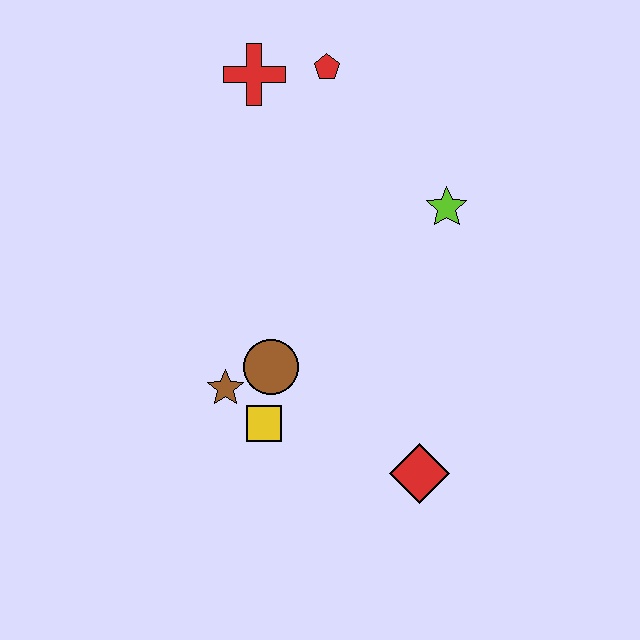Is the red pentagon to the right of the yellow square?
Yes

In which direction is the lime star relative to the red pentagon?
The lime star is below the red pentagon.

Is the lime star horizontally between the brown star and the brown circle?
No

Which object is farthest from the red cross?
The red diamond is farthest from the red cross.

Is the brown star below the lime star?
Yes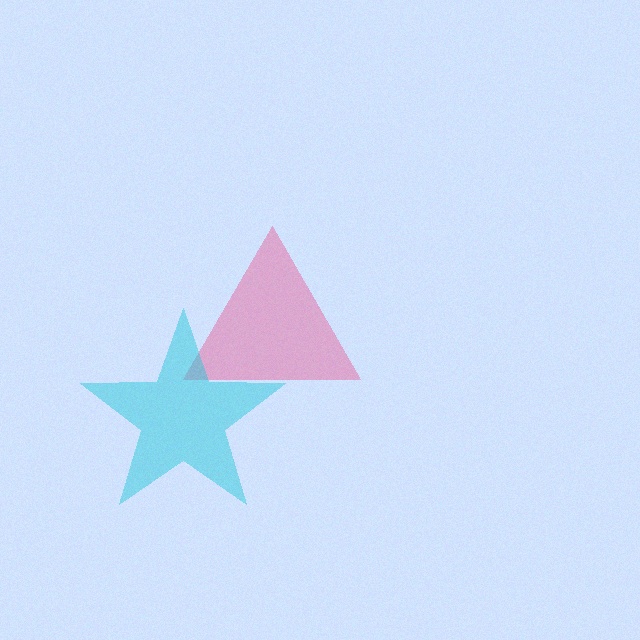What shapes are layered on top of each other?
The layered shapes are: a pink triangle, a cyan star.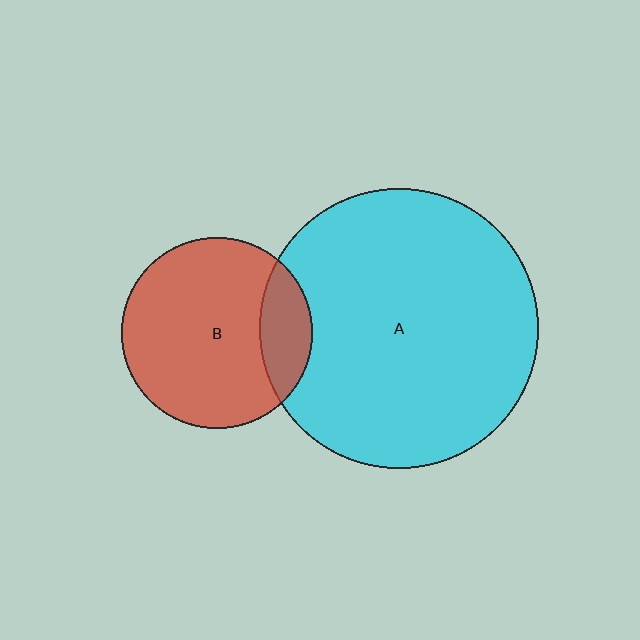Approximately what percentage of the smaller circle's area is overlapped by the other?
Approximately 20%.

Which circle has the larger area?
Circle A (cyan).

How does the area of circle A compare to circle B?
Approximately 2.1 times.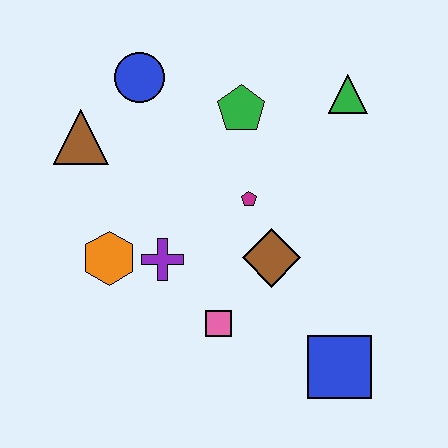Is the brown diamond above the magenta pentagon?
No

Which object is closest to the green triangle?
The green pentagon is closest to the green triangle.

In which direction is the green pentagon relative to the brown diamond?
The green pentagon is above the brown diamond.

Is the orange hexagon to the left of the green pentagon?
Yes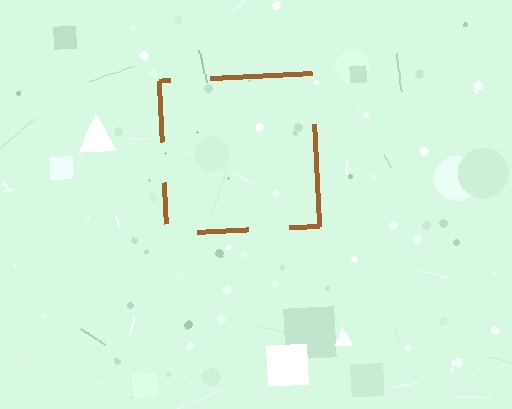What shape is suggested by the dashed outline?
The dashed outline suggests a square.